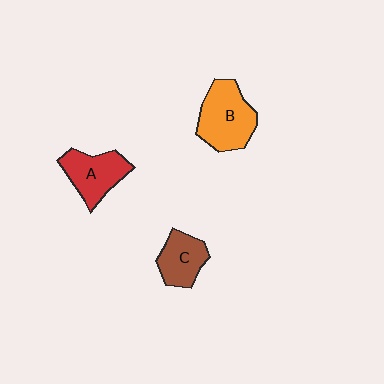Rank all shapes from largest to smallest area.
From largest to smallest: B (orange), A (red), C (brown).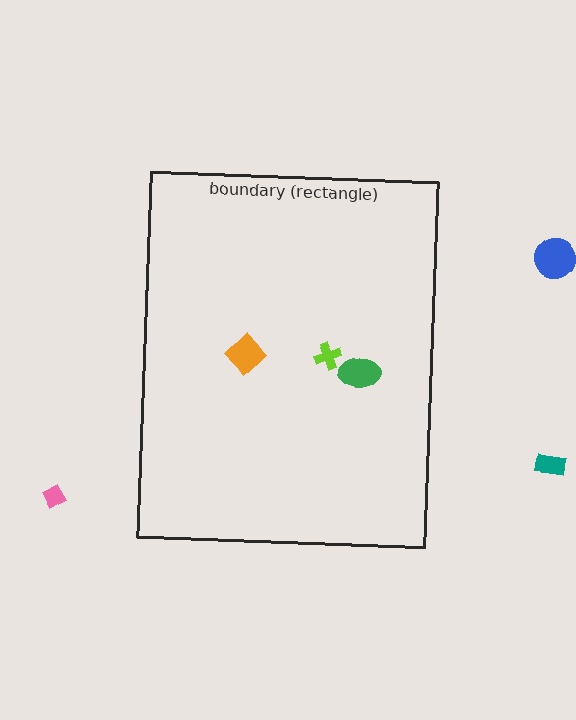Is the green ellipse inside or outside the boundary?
Inside.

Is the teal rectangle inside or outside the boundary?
Outside.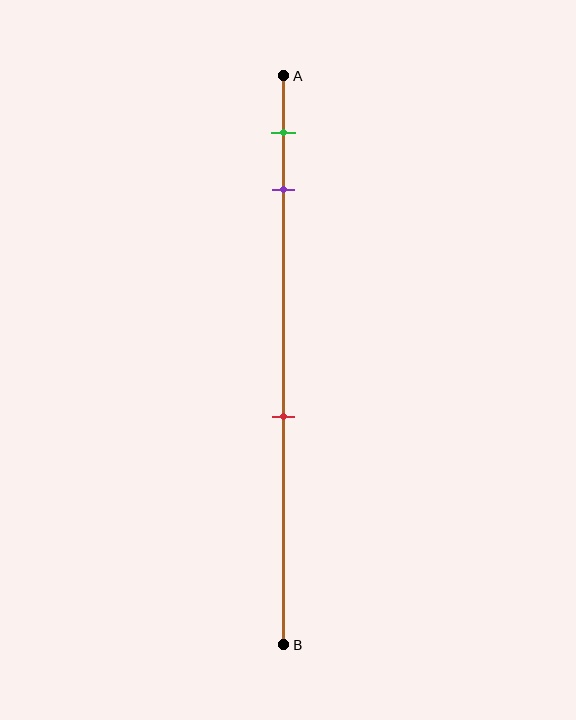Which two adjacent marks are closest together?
The green and purple marks are the closest adjacent pair.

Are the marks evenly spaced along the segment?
No, the marks are not evenly spaced.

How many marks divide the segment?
There are 3 marks dividing the segment.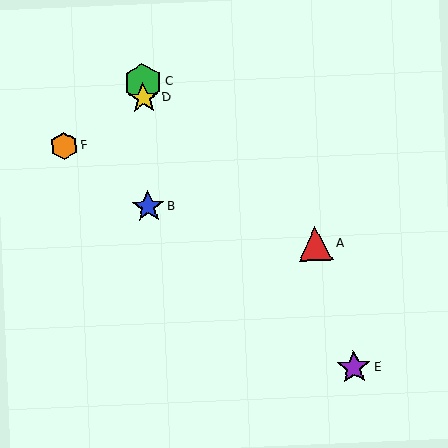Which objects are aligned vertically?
Objects B, C, D are aligned vertically.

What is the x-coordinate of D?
Object D is at x≈144.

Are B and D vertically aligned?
Yes, both are at x≈148.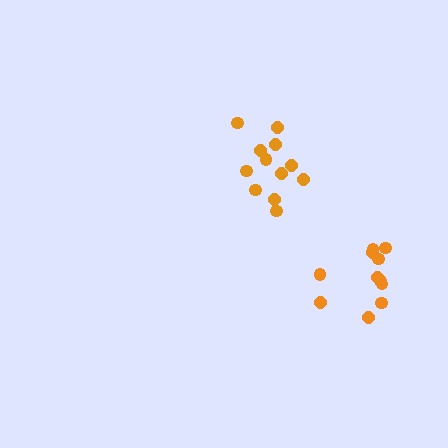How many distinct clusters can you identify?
There are 2 distinct clusters.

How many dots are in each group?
Group 1: 12 dots, Group 2: 11 dots (23 total).